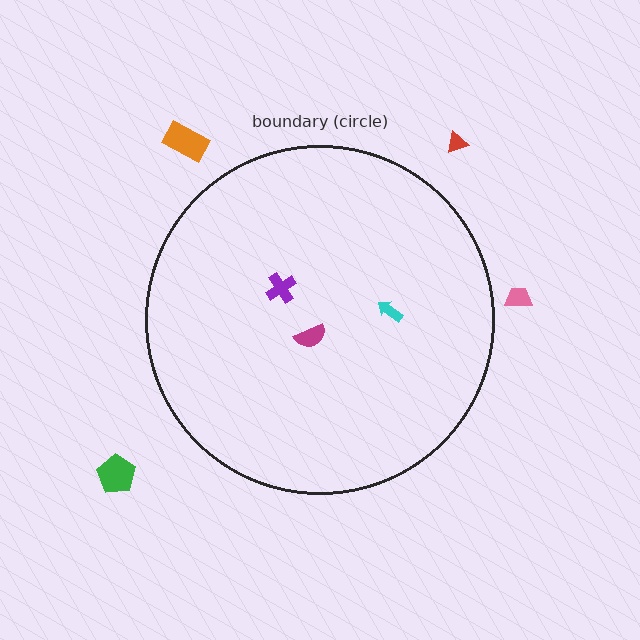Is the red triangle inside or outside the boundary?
Outside.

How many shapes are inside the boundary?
3 inside, 4 outside.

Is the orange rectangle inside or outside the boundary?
Outside.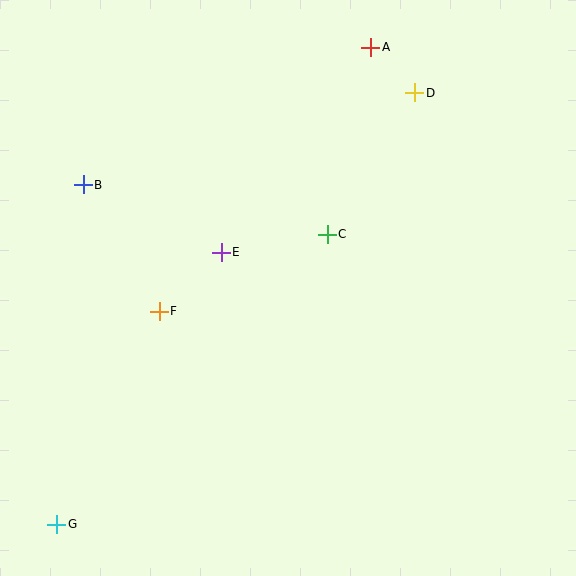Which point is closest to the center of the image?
Point C at (327, 234) is closest to the center.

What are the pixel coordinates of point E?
Point E is at (221, 252).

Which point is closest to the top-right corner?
Point D is closest to the top-right corner.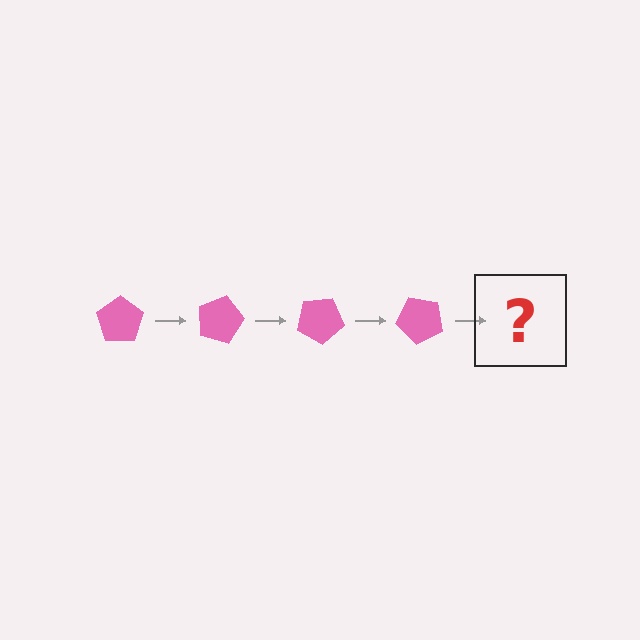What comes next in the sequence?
The next element should be a pink pentagon rotated 60 degrees.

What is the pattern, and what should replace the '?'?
The pattern is that the pentagon rotates 15 degrees each step. The '?' should be a pink pentagon rotated 60 degrees.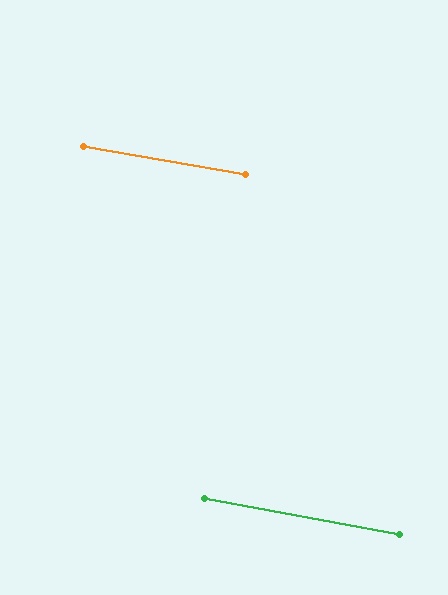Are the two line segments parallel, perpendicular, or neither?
Parallel — their directions differ by only 0.7°.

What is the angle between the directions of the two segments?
Approximately 1 degree.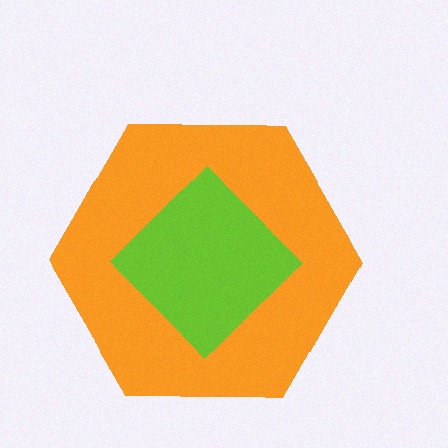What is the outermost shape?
The orange hexagon.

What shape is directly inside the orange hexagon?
The lime diamond.